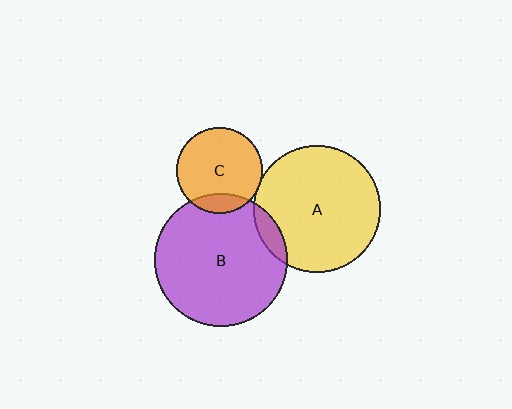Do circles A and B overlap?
Yes.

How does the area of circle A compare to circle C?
Approximately 2.2 times.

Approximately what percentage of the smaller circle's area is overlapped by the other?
Approximately 10%.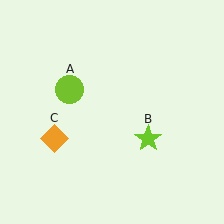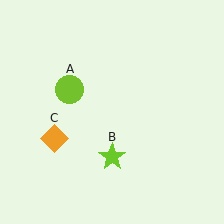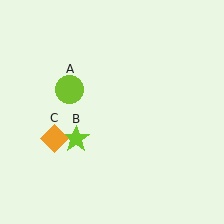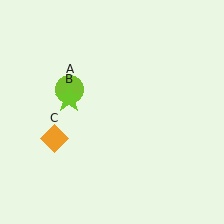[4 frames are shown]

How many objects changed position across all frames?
1 object changed position: lime star (object B).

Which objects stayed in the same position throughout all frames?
Lime circle (object A) and orange diamond (object C) remained stationary.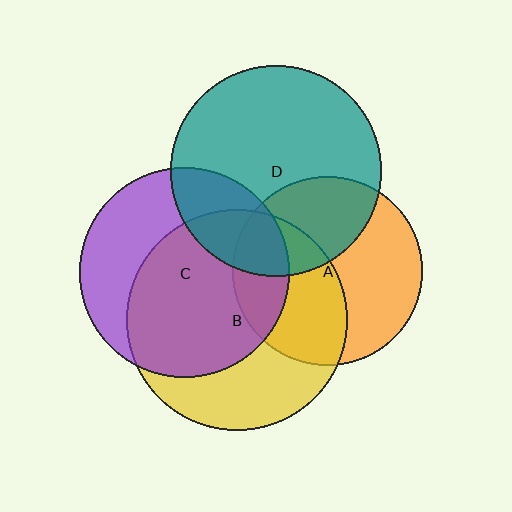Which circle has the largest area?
Circle B (yellow).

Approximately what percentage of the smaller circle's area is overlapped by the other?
Approximately 20%.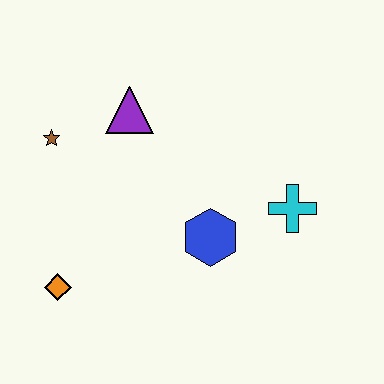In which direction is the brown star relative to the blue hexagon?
The brown star is to the left of the blue hexagon.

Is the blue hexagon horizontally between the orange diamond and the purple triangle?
No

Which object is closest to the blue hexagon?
The cyan cross is closest to the blue hexagon.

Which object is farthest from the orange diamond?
The cyan cross is farthest from the orange diamond.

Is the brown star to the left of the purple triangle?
Yes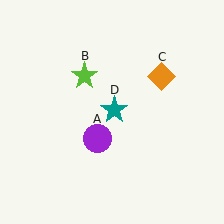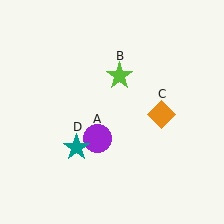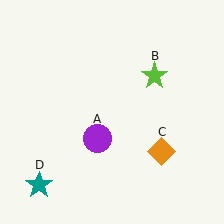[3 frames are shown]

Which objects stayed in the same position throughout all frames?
Purple circle (object A) remained stationary.